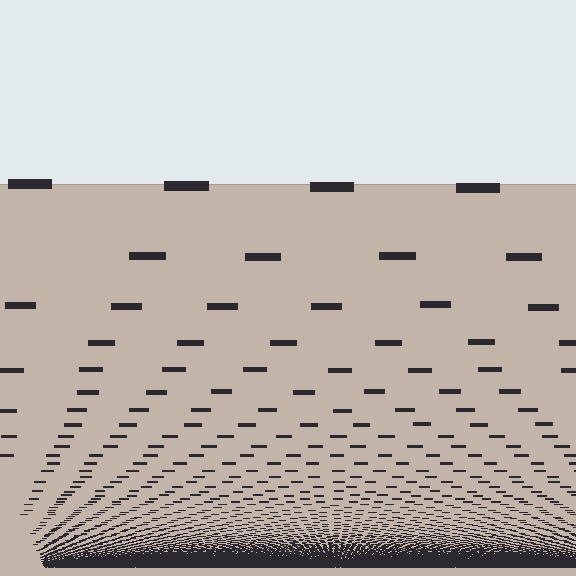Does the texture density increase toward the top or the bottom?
Density increases toward the bottom.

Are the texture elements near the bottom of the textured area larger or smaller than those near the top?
Smaller. The gradient is inverted — elements near the bottom are smaller and denser.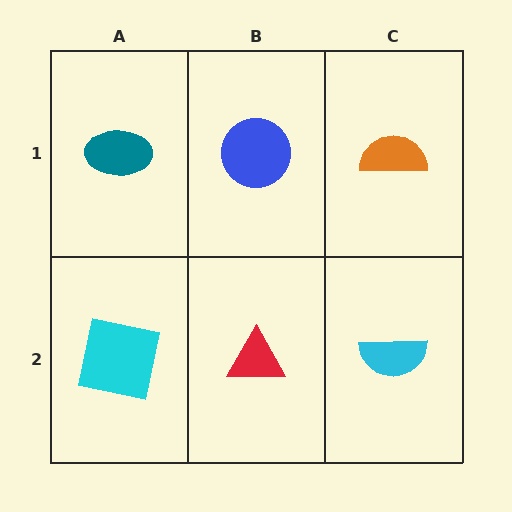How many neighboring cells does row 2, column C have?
2.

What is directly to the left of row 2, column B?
A cyan square.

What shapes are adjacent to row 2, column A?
A teal ellipse (row 1, column A), a red triangle (row 2, column B).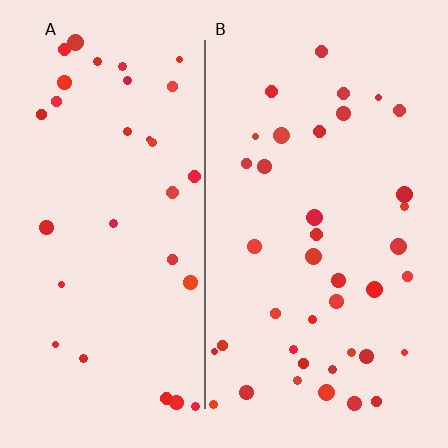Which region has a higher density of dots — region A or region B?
B (the right).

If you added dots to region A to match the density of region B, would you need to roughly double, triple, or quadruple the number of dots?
Approximately double.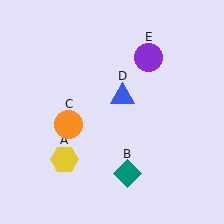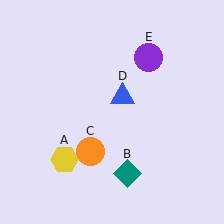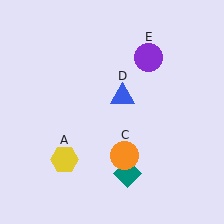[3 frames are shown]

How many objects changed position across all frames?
1 object changed position: orange circle (object C).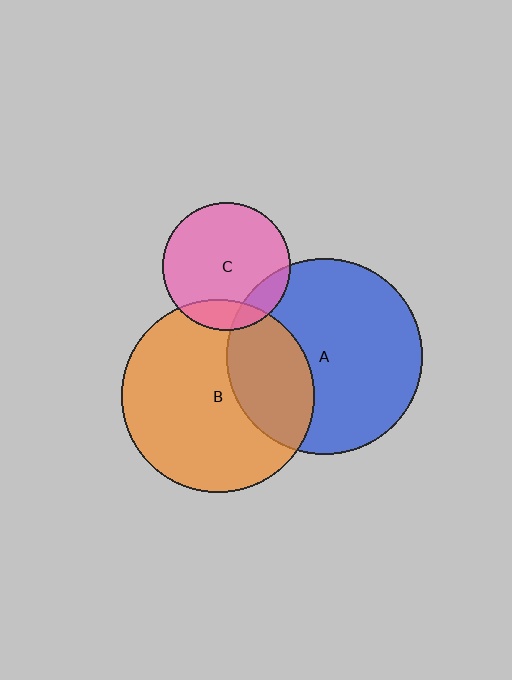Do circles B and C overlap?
Yes.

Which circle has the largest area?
Circle A (blue).